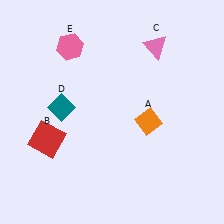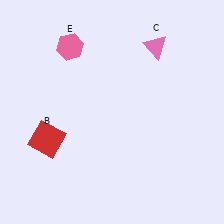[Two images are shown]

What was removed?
The teal diamond (D), the orange diamond (A) were removed in Image 2.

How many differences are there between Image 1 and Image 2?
There are 2 differences between the two images.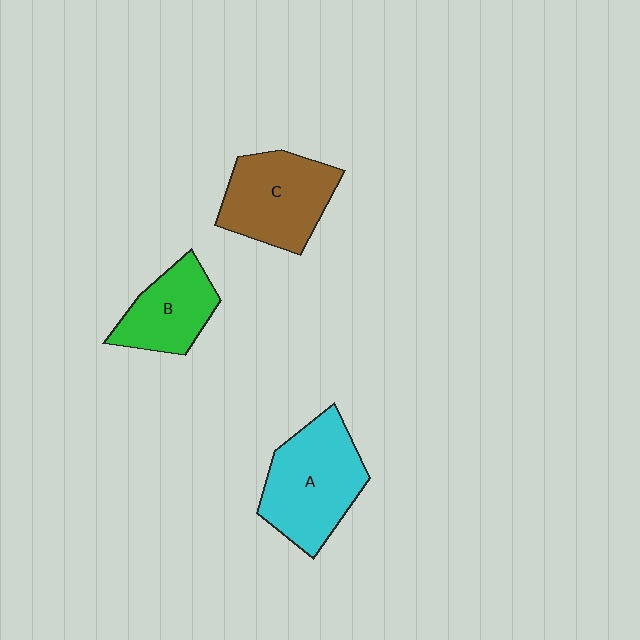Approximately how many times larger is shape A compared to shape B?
Approximately 1.5 times.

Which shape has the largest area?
Shape A (cyan).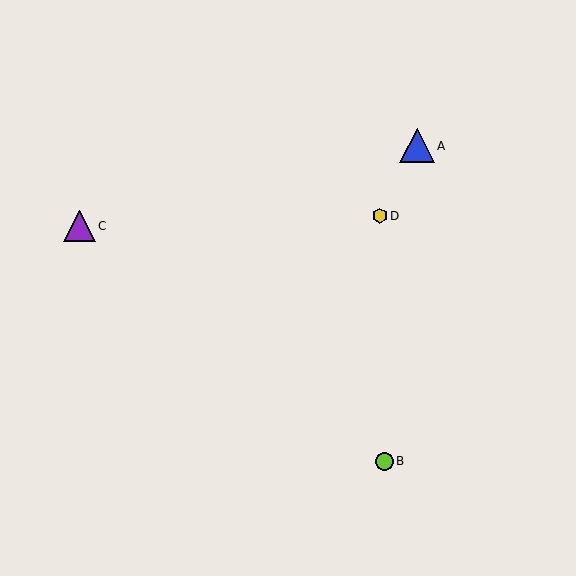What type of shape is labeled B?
Shape B is a lime circle.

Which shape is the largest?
The blue triangle (labeled A) is the largest.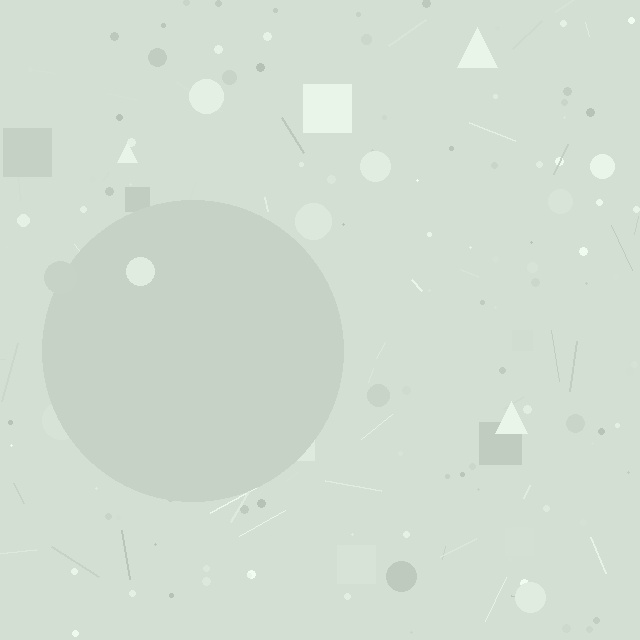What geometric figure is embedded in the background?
A circle is embedded in the background.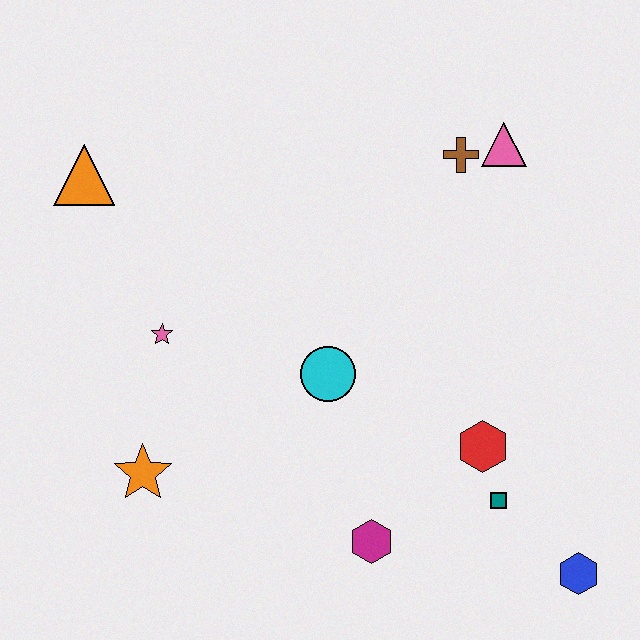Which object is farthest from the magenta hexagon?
The orange triangle is farthest from the magenta hexagon.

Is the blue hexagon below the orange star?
Yes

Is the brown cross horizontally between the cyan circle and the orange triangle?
No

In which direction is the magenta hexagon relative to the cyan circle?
The magenta hexagon is below the cyan circle.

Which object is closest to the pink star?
The orange star is closest to the pink star.